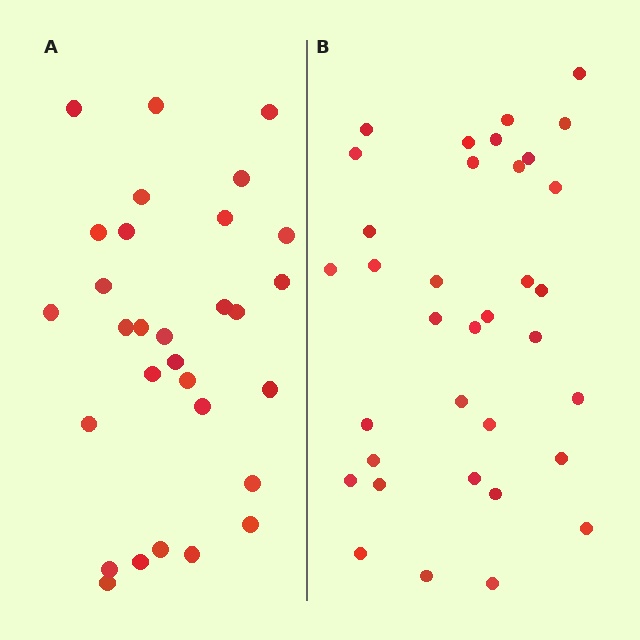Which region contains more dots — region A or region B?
Region B (the right region) has more dots.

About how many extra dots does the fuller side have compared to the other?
Region B has about 5 more dots than region A.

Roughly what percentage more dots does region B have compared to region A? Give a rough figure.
About 15% more.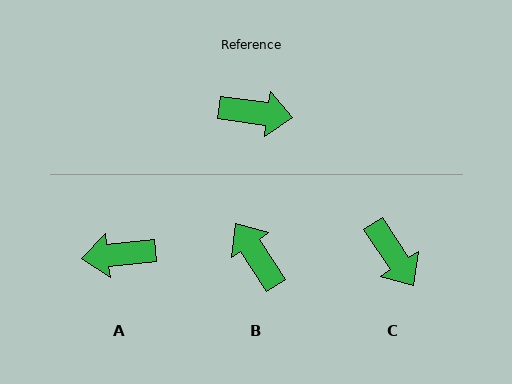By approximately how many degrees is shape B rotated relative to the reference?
Approximately 130 degrees counter-clockwise.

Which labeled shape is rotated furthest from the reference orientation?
A, about 166 degrees away.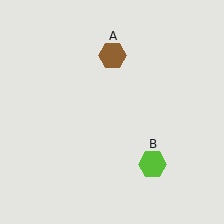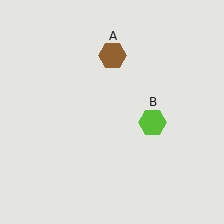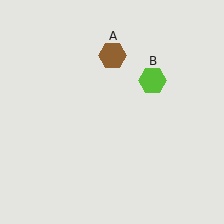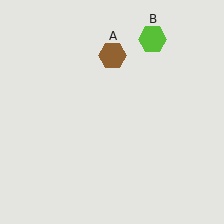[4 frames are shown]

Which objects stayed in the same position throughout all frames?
Brown hexagon (object A) remained stationary.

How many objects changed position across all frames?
1 object changed position: lime hexagon (object B).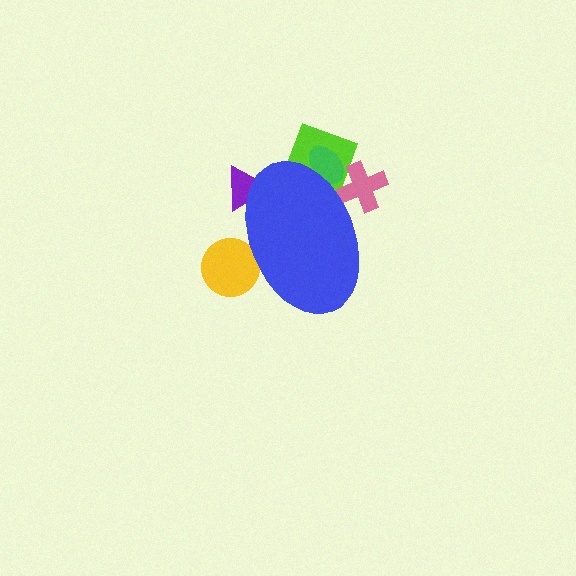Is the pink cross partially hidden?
Yes, the pink cross is partially hidden behind the blue ellipse.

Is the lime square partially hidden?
Yes, the lime square is partially hidden behind the blue ellipse.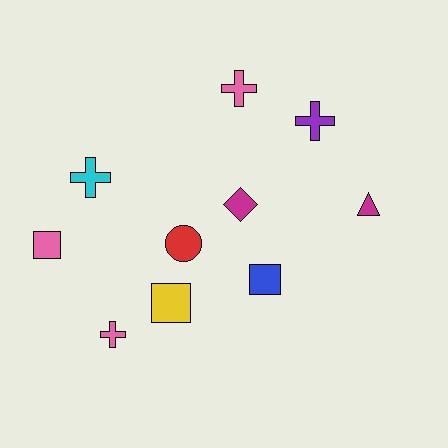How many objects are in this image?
There are 10 objects.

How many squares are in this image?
There are 3 squares.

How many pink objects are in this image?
There are 3 pink objects.